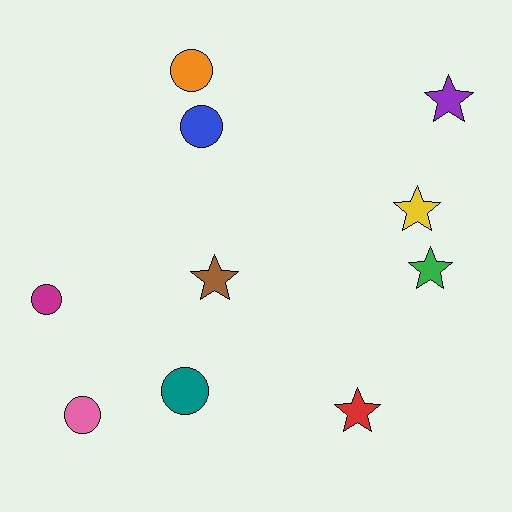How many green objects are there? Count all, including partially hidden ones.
There is 1 green object.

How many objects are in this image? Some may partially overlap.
There are 10 objects.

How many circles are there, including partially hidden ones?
There are 5 circles.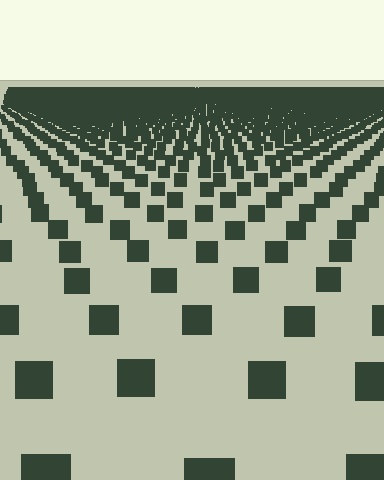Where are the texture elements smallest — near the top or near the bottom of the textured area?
Near the top.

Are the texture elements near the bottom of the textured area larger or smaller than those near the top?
Larger. Near the bottom, elements are closer to the viewer and appear at a bigger on-screen size.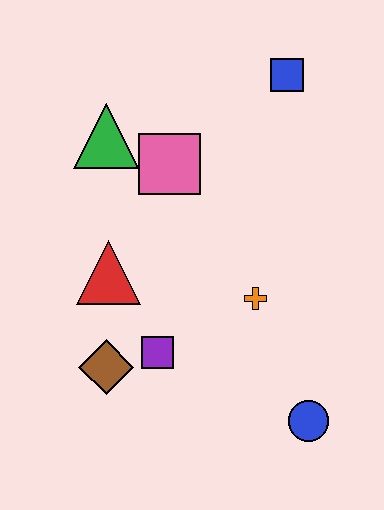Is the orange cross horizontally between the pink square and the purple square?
No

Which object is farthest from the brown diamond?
The blue square is farthest from the brown diamond.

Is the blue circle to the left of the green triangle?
No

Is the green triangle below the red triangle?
No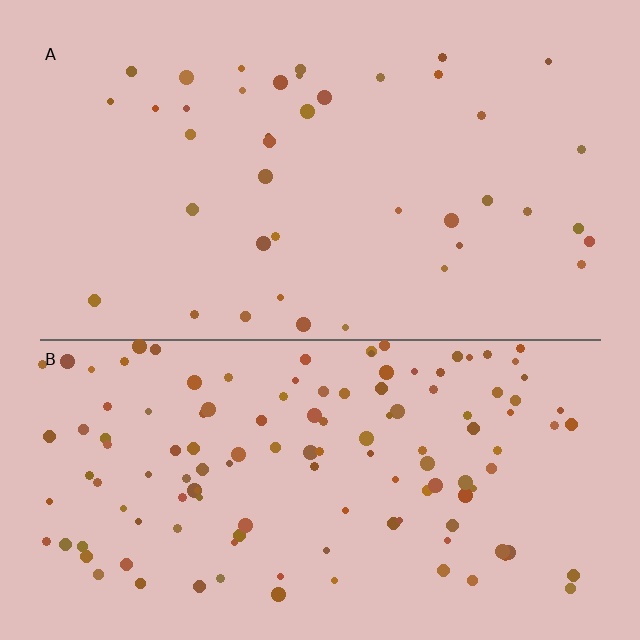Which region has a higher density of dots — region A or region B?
B (the bottom).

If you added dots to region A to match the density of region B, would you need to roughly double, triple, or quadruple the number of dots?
Approximately triple.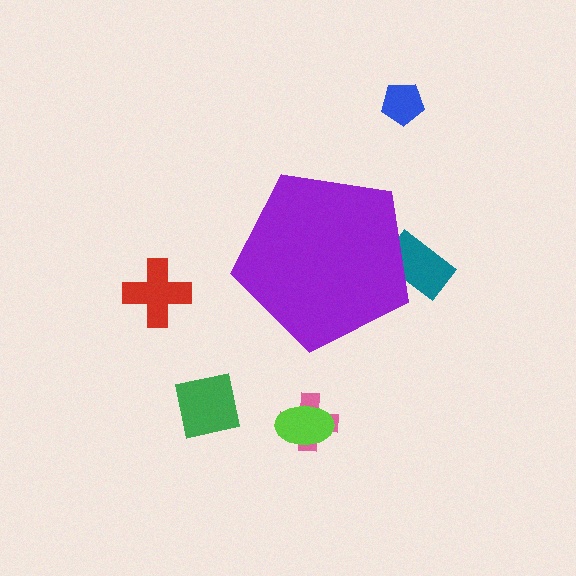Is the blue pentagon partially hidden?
No, the blue pentagon is fully visible.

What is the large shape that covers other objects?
A purple pentagon.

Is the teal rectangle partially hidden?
Yes, the teal rectangle is partially hidden behind the purple pentagon.